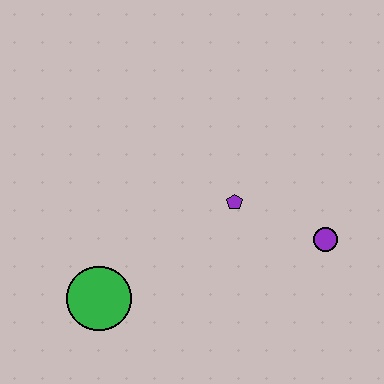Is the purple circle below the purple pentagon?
Yes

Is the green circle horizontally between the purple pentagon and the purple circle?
No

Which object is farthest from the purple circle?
The green circle is farthest from the purple circle.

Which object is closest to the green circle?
The purple pentagon is closest to the green circle.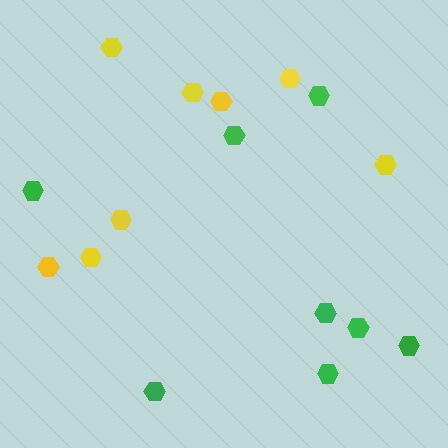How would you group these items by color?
There are 2 groups: one group of yellow hexagons (8) and one group of green hexagons (8).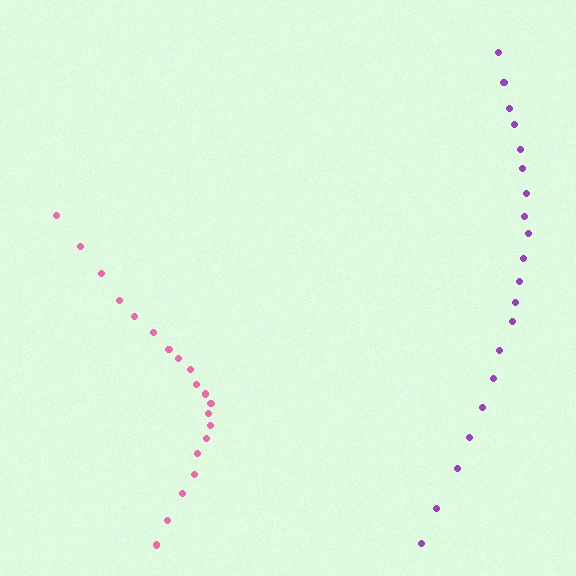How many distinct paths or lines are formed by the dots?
There are 2 distinct paths.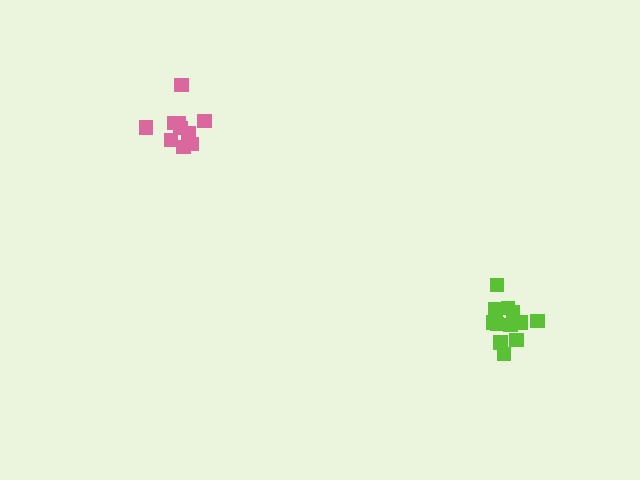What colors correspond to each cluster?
The clusters are colored: pink, lime.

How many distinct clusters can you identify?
There are 2 distinct clusters.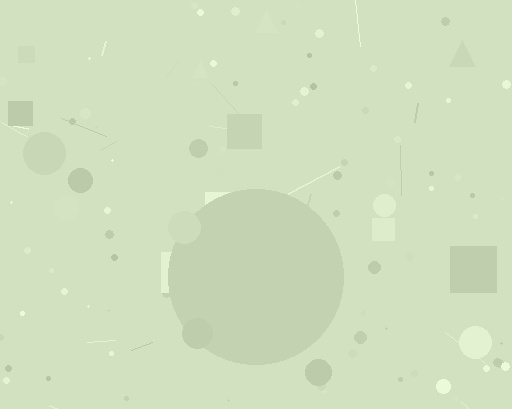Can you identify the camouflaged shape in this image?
The camouflaged shape is a circle.